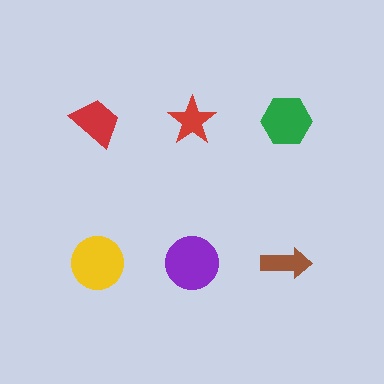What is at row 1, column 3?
A green hexagon.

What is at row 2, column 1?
A yellow circle.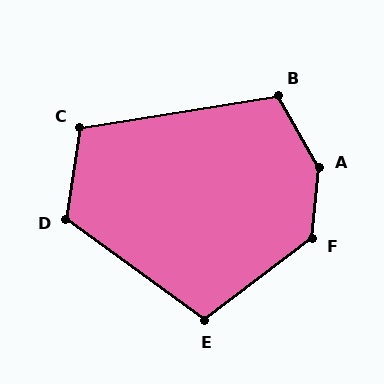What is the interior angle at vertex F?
Approximately 132 degrees (obtuse).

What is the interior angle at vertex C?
Approximately 108 degrees (obtuse).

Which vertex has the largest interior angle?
A, at approximately 145 degrees.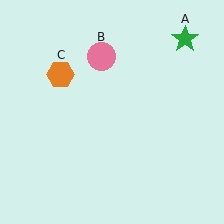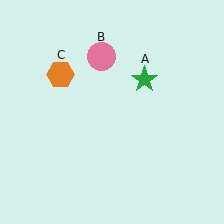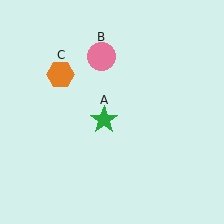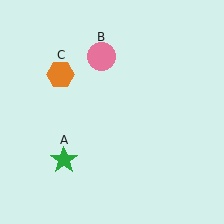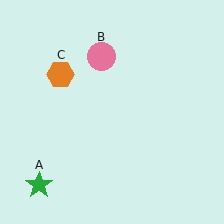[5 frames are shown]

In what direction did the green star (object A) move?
The green star (object A) moved down and to the left.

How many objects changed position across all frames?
1 object changed position: green star (object A).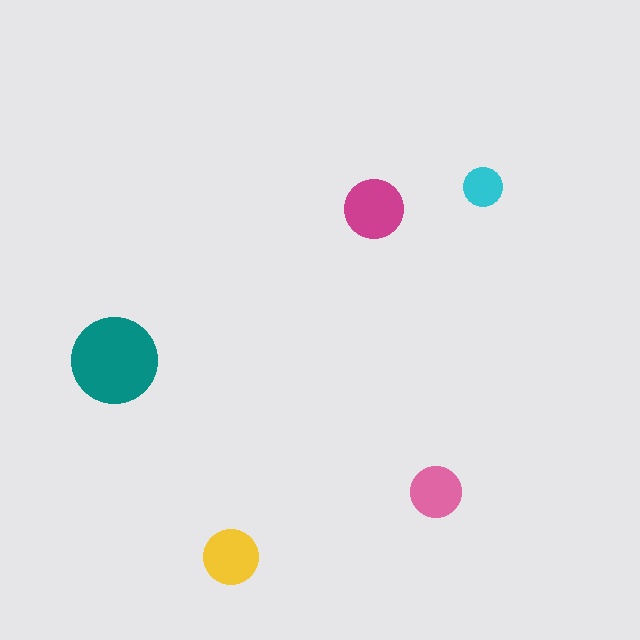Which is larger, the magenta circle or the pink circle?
The magenta one.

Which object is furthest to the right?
The cyan circle is rightmost.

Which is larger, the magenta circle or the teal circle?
The teal one.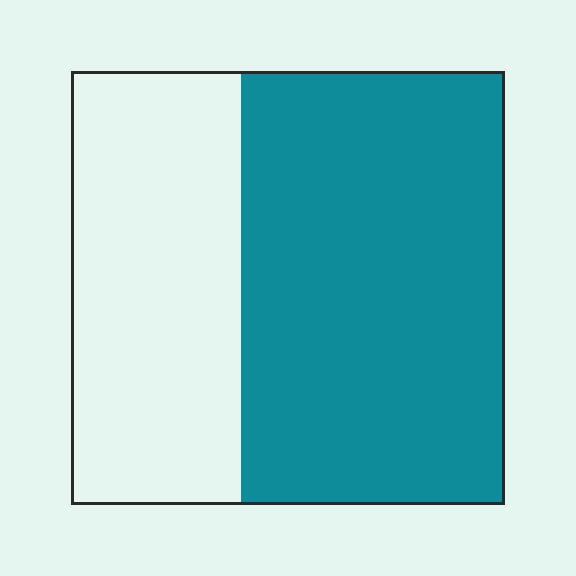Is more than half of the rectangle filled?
Yes.